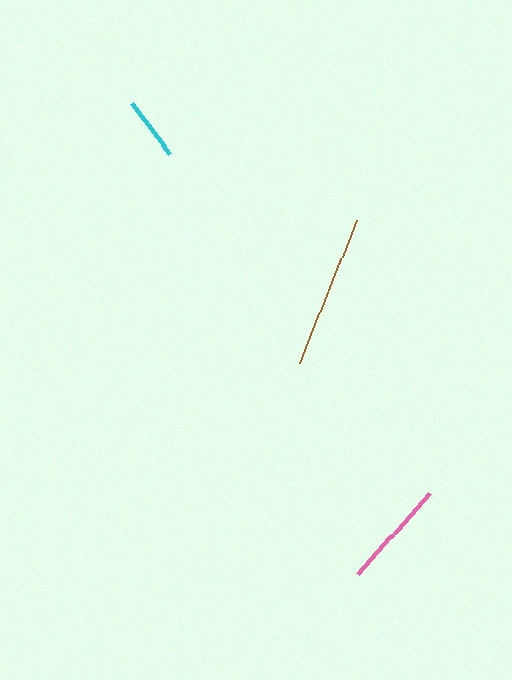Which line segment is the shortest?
The cyan line is the shortest at approximately 64 pixels.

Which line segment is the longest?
The brown line is the longest at approximately 154 pixels.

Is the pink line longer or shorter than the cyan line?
The pink line is longer than the cyan line.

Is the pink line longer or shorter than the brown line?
The brown line is longer than the pink line.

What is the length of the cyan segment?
The cyan segment is approximately 64 pixels long.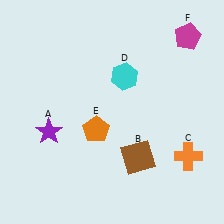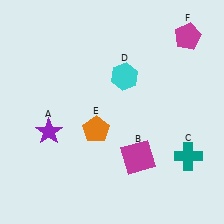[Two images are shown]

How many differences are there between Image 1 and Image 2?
There are 2 differences between the two images.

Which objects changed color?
B changed from brown to magenta. C changed from orange to teal.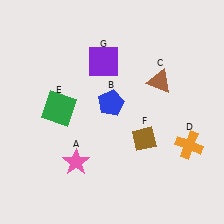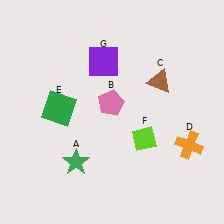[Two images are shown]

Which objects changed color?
A changed from pink to green. B changed from blue to pink. F changed from brown to lime.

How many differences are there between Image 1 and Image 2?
There are 3 differences between the two images.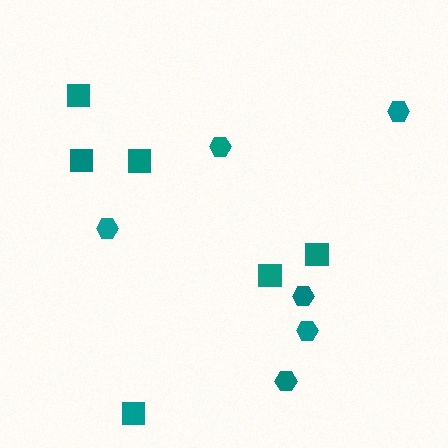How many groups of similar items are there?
There are 2 groups: one group of squares (6) and one group of hexagons (6).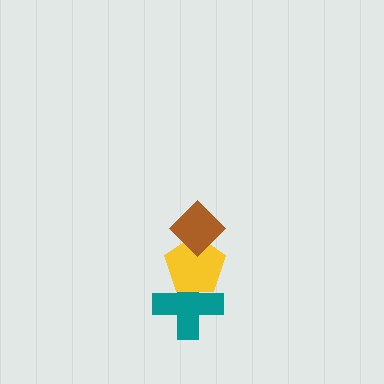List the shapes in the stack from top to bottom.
From top to bottom: the brown diamond, the yellow pentagon, the teal cross.